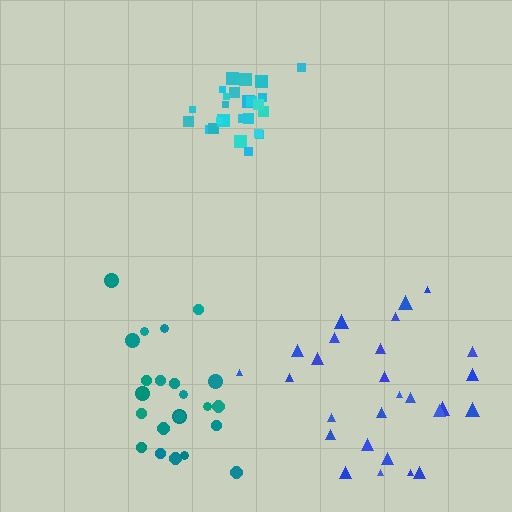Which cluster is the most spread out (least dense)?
Blue.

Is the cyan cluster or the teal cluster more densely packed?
Cyan.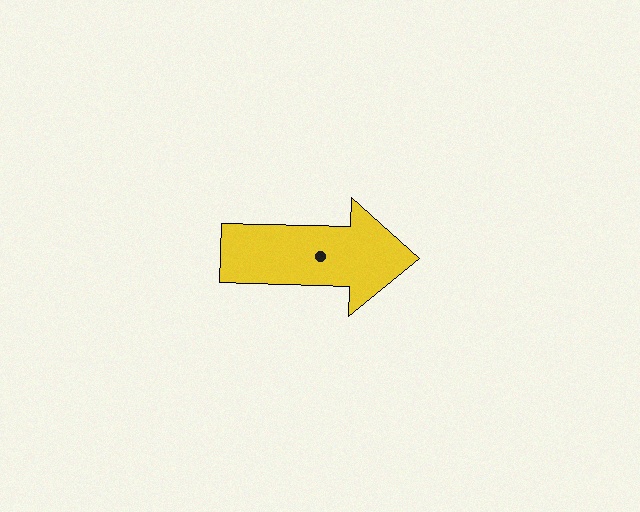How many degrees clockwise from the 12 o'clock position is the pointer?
Approximately 92 degrees.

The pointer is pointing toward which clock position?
Roughly 3 o'clock.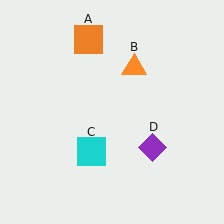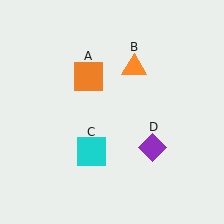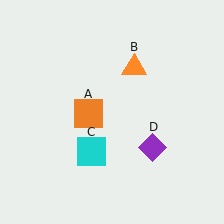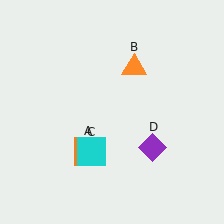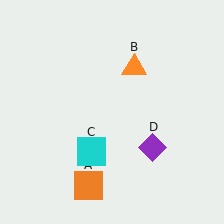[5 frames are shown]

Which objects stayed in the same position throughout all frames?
Orange triangle (object B) and cyan square (object C) and purple diamond (object D) remained stationary.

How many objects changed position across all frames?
1 object changed position: orange square (object A).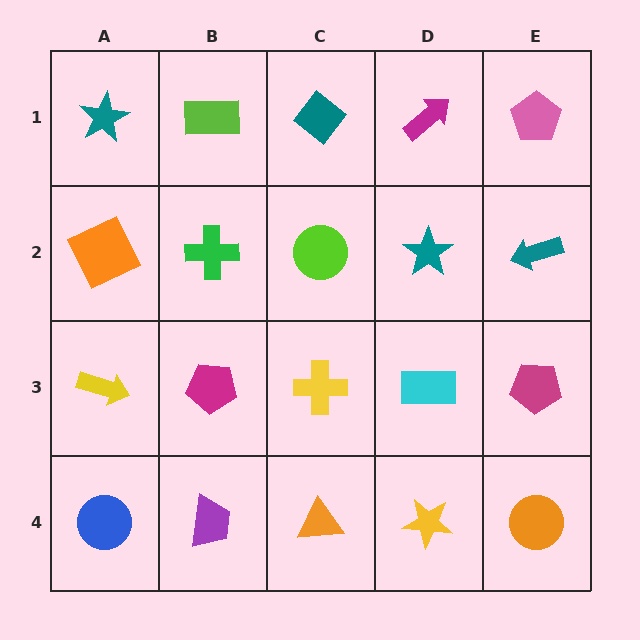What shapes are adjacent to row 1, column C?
A lime circle (row 2, column C), a lime rectangle (row 1, column B), a magenta arrow (row 1, column D).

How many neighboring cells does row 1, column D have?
3.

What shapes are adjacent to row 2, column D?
A magenta arrow (row 1, column D), a cyan rectangle (row 3, column D), a lime circle (row 2, column C), a teal arrow (row 2, column E).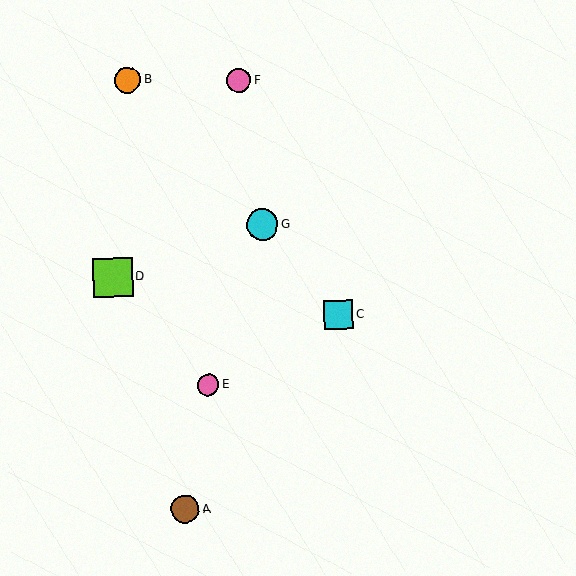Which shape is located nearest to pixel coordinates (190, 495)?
The brown circle (labeled A) at (185, 509) is nearest to that location.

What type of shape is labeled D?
Shape D is a lime square.